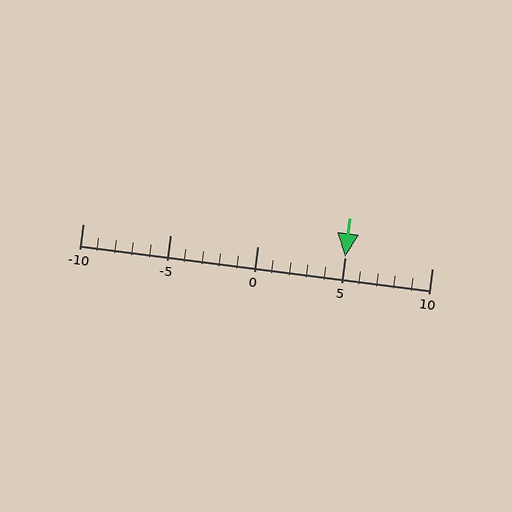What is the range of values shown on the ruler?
The ruler shows values from -10 to 10.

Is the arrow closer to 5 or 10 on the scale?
The arrow is closer to 5.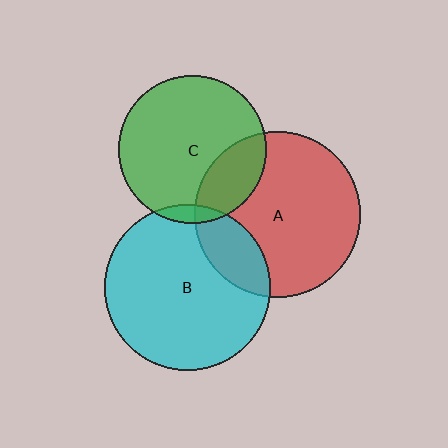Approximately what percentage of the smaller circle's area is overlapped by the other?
Approximately 20%.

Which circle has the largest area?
Circle A (red).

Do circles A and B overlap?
Yes.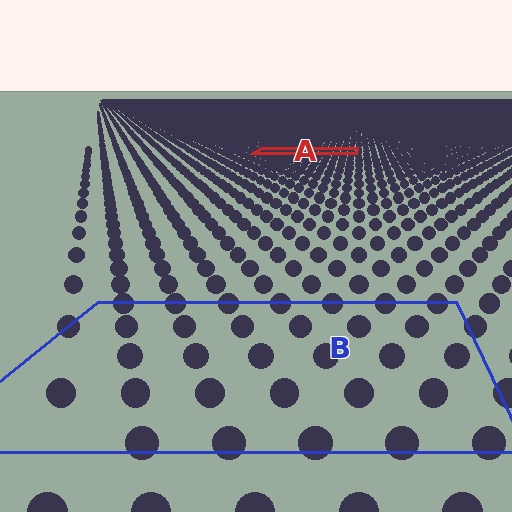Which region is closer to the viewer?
Region B is closer. The texture elements there are larger and more spread out.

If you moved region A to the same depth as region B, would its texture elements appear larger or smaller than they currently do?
They would appear larger. At a closer depth, the same texture elements are projected at a bigger on-screen size.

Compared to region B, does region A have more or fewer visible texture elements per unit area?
Region A has more texture elements per unit area — they are packed more densely because it is farther away.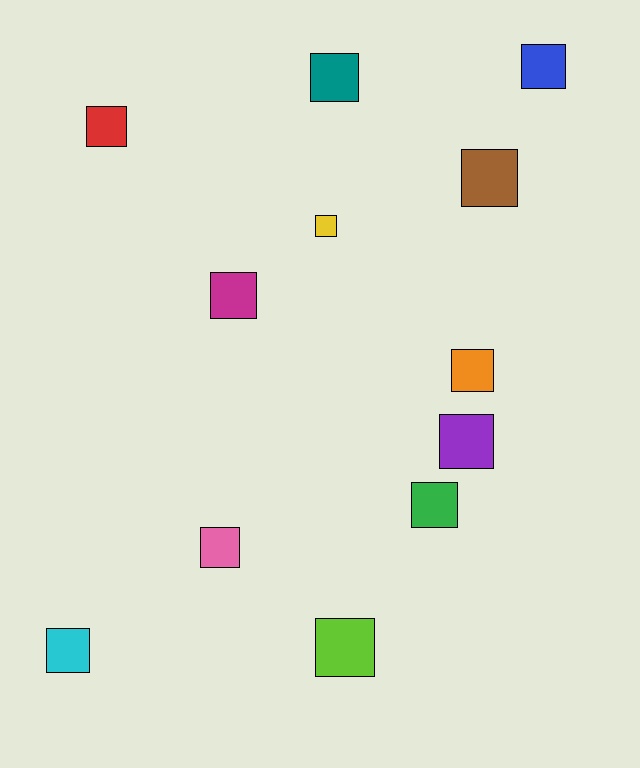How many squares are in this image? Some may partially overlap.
There are 12 squares.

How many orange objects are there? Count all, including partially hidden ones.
There is 1 orange object.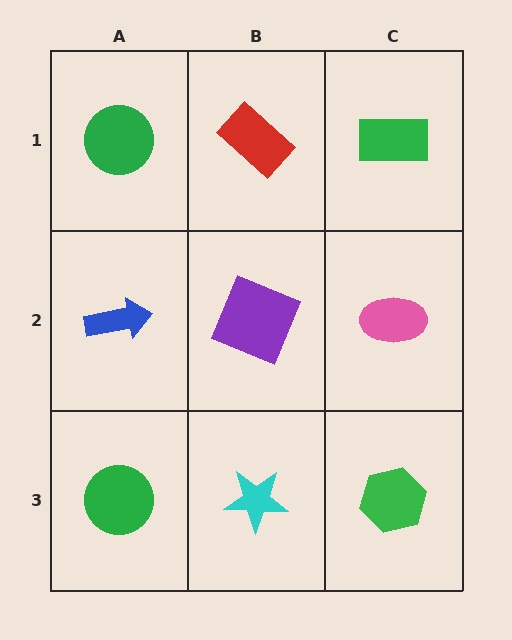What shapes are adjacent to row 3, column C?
A pink ellipse (row 2, column C), a cyan star (row 3, column B).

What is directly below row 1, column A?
A blue arrow.